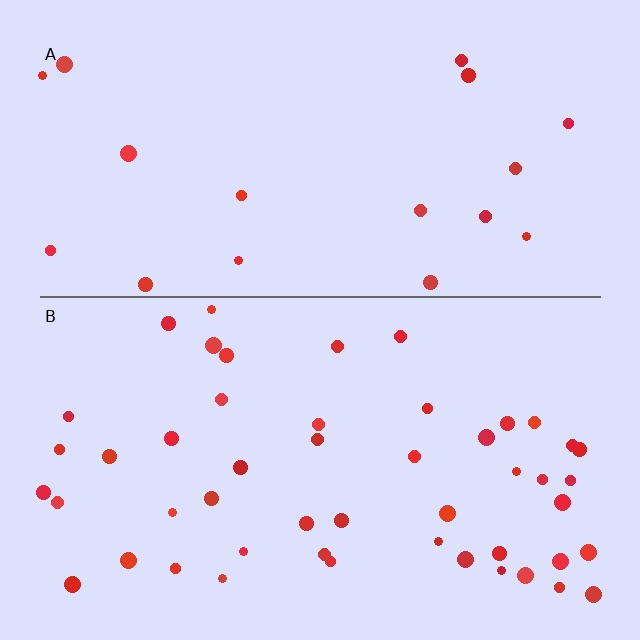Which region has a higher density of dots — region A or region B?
B (the bottom).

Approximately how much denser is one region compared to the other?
Approximately 2.8× — region B over region A.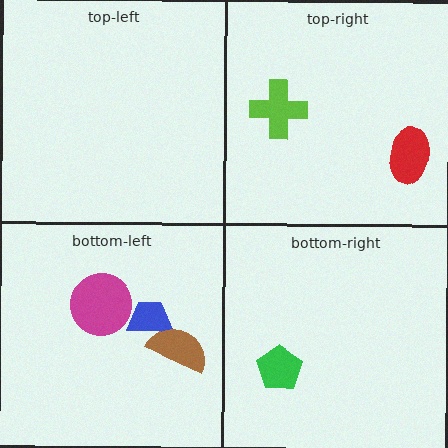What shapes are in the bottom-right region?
The green pentagon.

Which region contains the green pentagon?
The bottom-right region.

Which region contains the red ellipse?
The top-right region.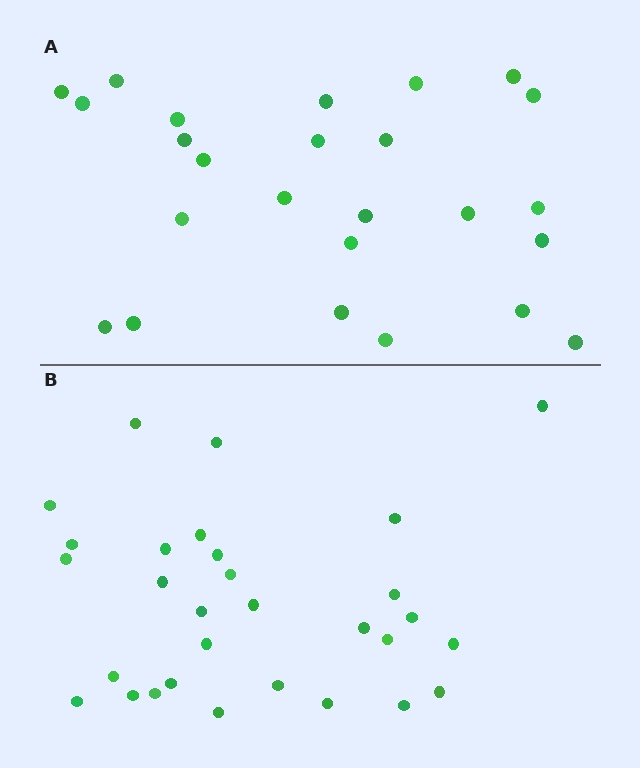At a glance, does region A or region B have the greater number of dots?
Region B (the bottom region) has more dots.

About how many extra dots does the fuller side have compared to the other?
Region B has about 5 more dots than region A.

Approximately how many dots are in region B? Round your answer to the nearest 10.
About 30 dots.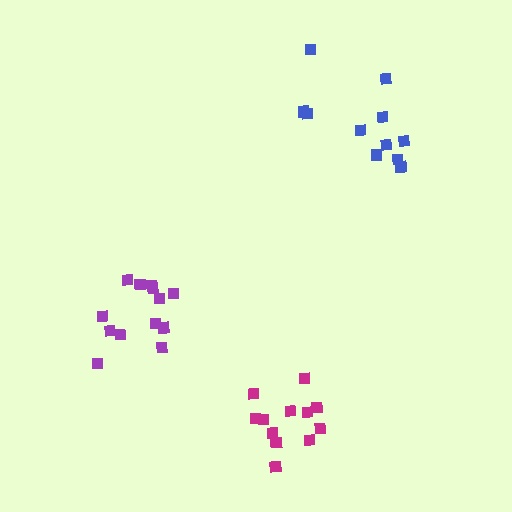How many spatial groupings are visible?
There are 3 spatial groupings.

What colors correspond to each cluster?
The clusters are colored: purple, magenta, blue.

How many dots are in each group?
Group 1: 13 dots, Group 2: 12 dots, Group 3: 11 dots (36 total).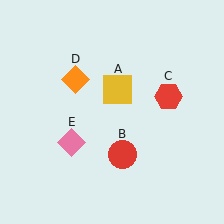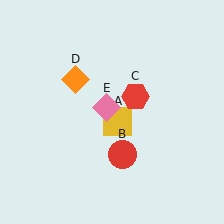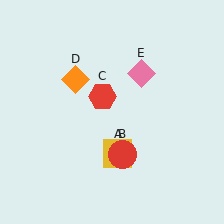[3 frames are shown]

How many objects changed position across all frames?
3 objects changed position: yellow square (object A), red hexagon (object C), pink diamond (object E).